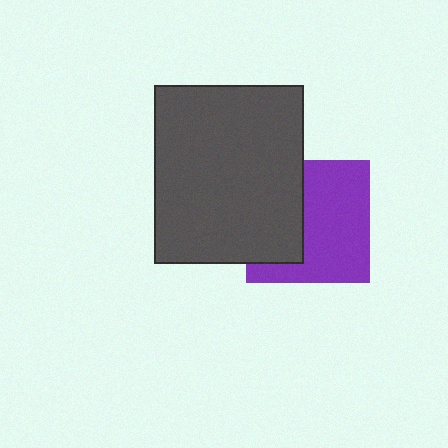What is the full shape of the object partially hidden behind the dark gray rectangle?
The partially hidden object is a purple square.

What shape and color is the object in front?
The object in front is a dark gray rectangle.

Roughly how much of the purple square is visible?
About half of it is visible (roughly 61%).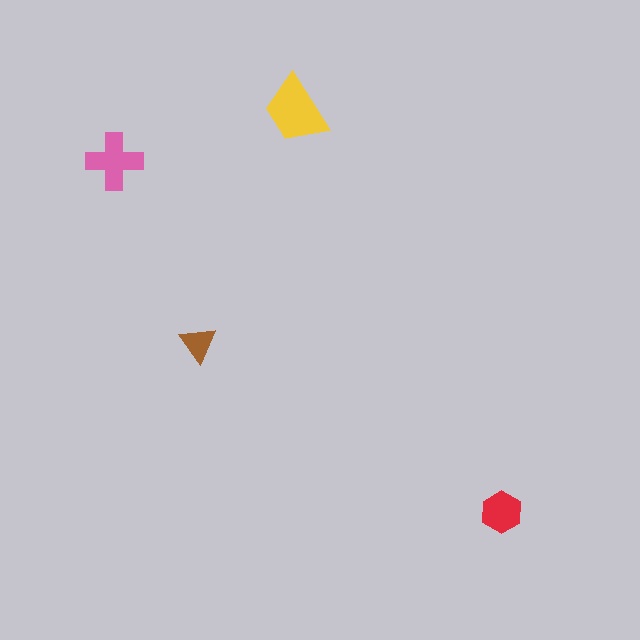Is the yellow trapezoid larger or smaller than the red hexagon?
Larger.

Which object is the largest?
The yellow trapezoid.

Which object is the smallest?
The brown triangle.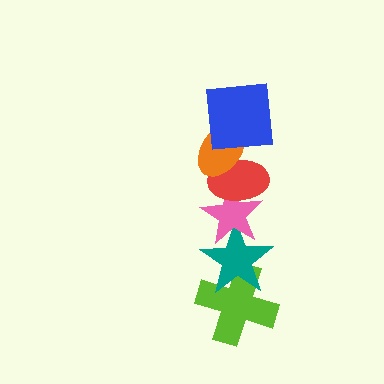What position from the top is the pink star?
The pink star is 4th from the top.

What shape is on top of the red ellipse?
The orange ellipse is on top of the red ellipse.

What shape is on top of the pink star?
The red ellipse is on top of the pink star.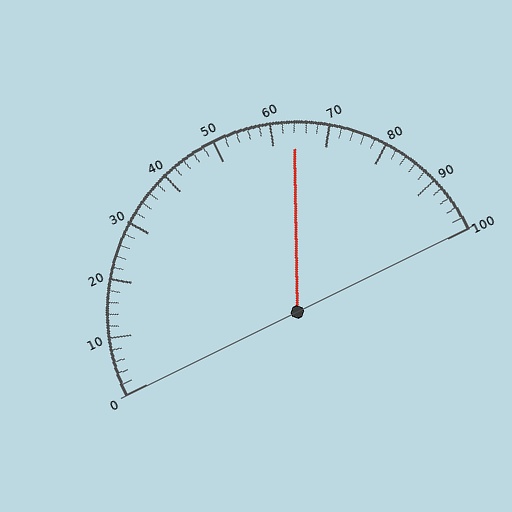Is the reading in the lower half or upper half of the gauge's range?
The reading is in the upper half of the range (0 to 100).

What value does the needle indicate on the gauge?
The needle indicates approximately 64.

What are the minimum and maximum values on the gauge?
The gauge ranges from 0 to 100.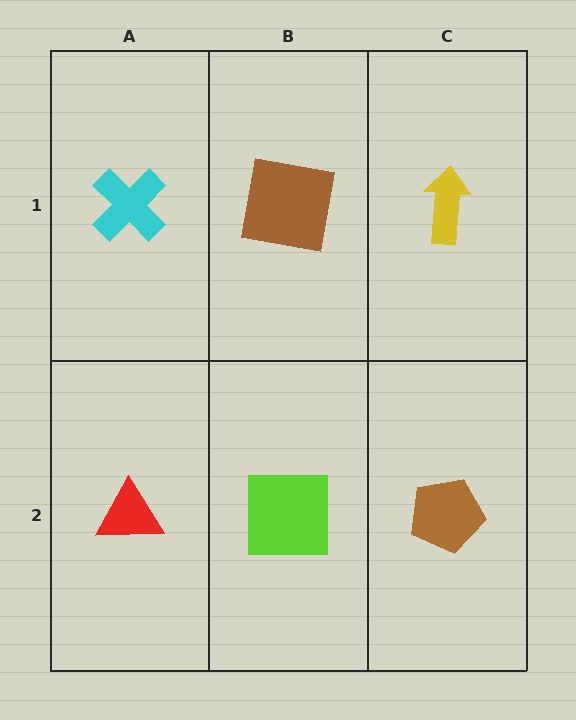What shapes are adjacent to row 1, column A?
A red triangle (row 2, column A), a brown square (row 1, column B).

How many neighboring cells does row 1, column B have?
3.